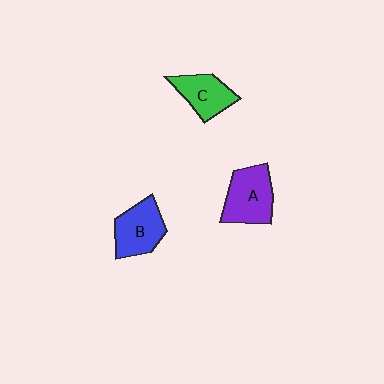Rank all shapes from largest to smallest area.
From largest to smallest: A (purple), B (blue), C (green).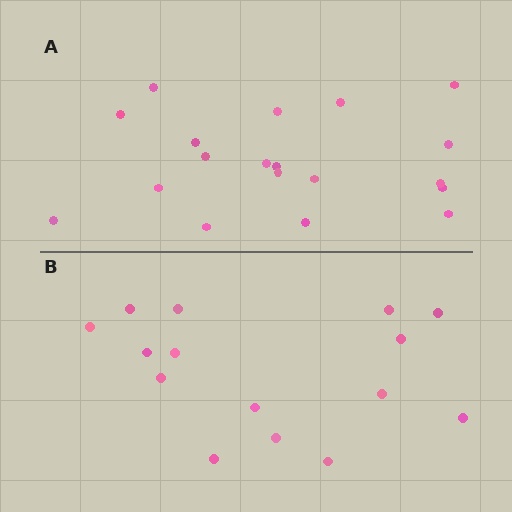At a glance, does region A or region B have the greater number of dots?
Region A (the top region) has more dots.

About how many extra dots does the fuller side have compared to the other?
Region A has about 4 more dots than region B.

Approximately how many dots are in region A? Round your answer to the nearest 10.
About 20 dots. (The exact count is 19, which rounds to 20.)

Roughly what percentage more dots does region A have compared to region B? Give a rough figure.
About 25% more.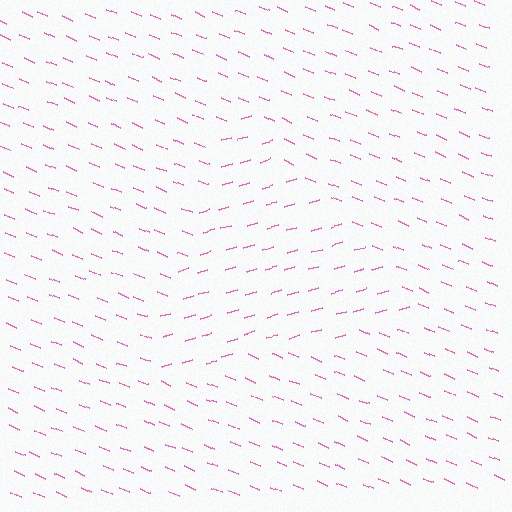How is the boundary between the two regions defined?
The boundary is defined purely by a change in line orientation (approximately 39 degrees difference). All lines are the same color and thickness.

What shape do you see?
I see a triangle.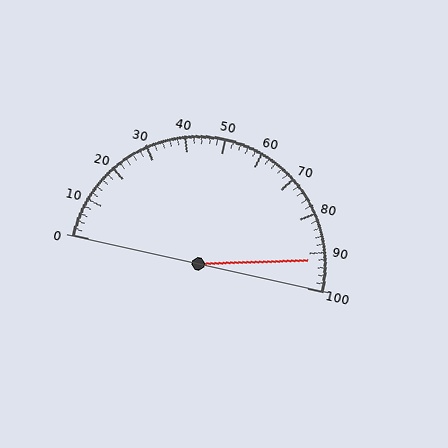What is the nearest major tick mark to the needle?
The nearest major tick mark is 90.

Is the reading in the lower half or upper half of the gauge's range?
The reading is in the upper half of the range (0 to 100).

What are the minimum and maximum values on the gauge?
The gauge ranges from 0 to 100.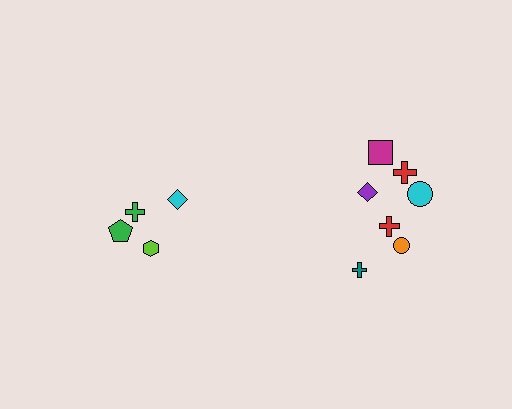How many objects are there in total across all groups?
There are 11 objects.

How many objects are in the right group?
There are 7 objects.